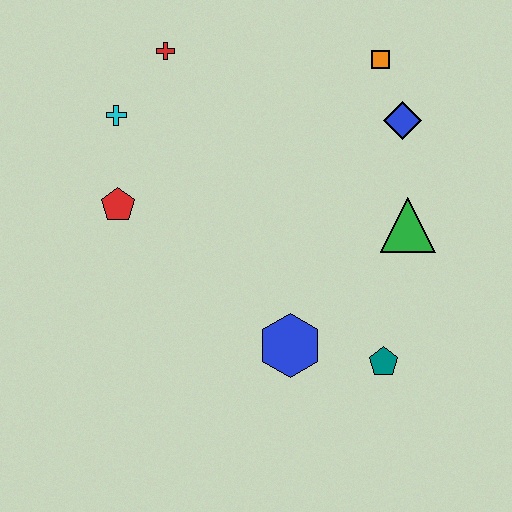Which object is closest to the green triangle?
The blue diamond is closest to the green triangle.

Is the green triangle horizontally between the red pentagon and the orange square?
No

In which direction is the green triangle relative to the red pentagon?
The green triangle is to the right of the red pentagon.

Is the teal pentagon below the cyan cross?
Yes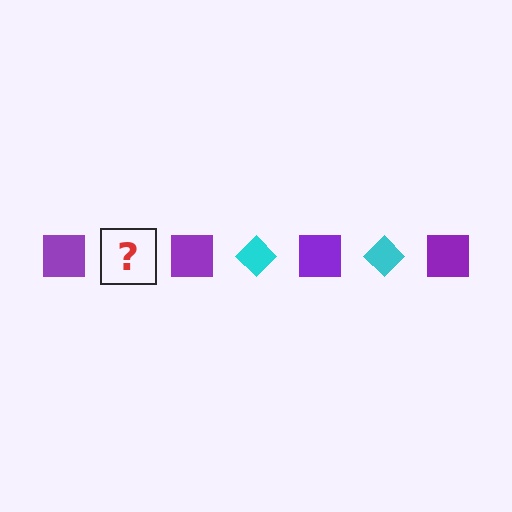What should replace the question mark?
The question mark should be replaced with a cyan diamond.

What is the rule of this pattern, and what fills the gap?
The rule is that the pattern alternates between purple square and cyan diamond. The gap should be filled with a cyan diamond.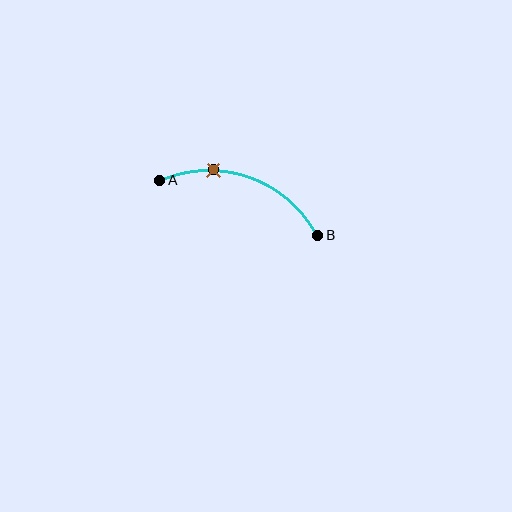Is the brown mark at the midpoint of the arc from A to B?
No. The brown mark lies on the arc but is closer to endpoint A. The arc midpoint would be at the point on the curve equidistant along the arc from both A and B.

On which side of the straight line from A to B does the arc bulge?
The arc bulges above the straight line connecting A and B.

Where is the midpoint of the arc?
The arc midpoint is the point on the curve farthest from the straight line joining A and B. It sits above that line.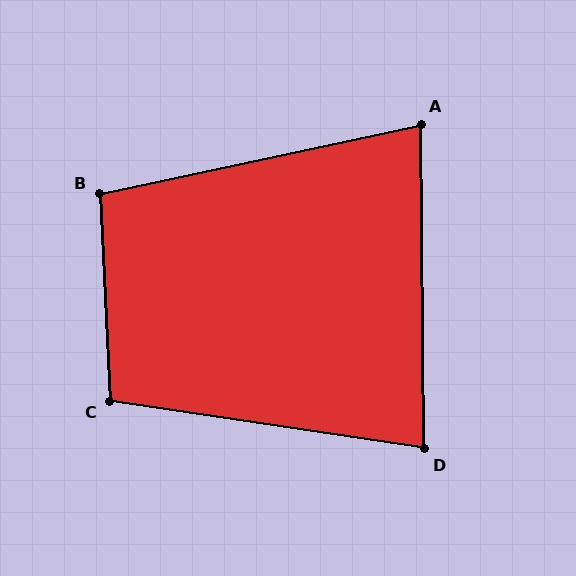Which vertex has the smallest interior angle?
A, at approximately 78 degrees.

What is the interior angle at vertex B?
Approximately 99 degrees (obtuse).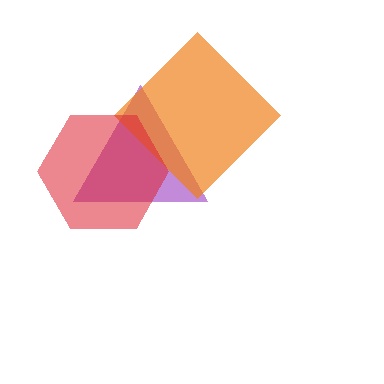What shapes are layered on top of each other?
The layered shapes are: a purple triangle, an orange diamond, a red hexagon.